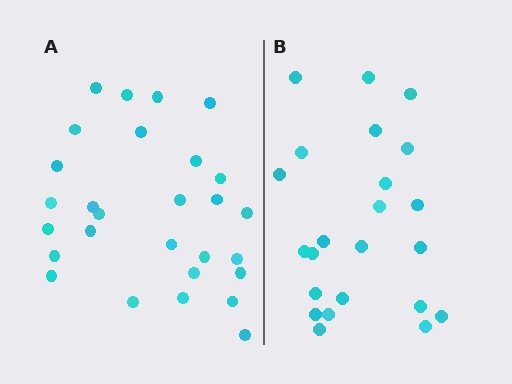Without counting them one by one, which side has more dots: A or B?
Region A (the left region) has more dots.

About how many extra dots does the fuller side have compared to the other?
Region A has about 5 more dots than region B.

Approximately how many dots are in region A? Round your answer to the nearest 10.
About 30 dots. (The exact count is 28, which rounds to 30.)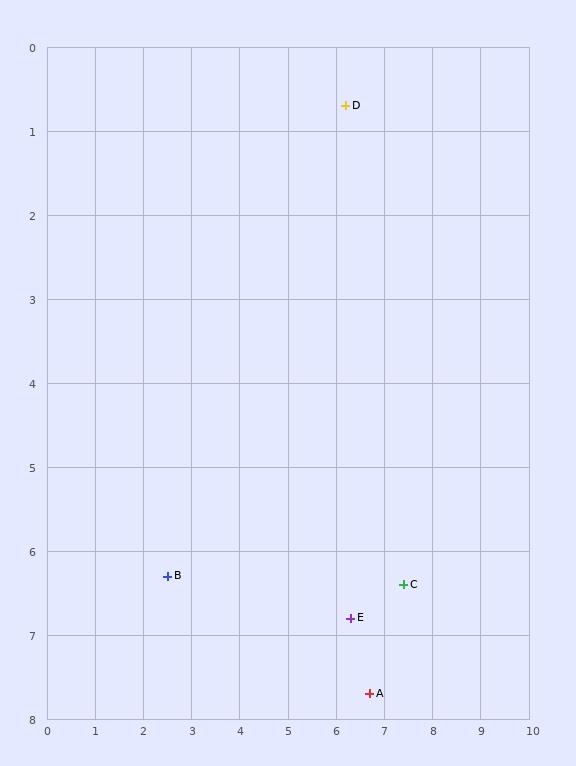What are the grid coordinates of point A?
Point A is at approximately (6.7, 7.7).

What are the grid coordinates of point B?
Point B is at approximately (2.5, 6.3).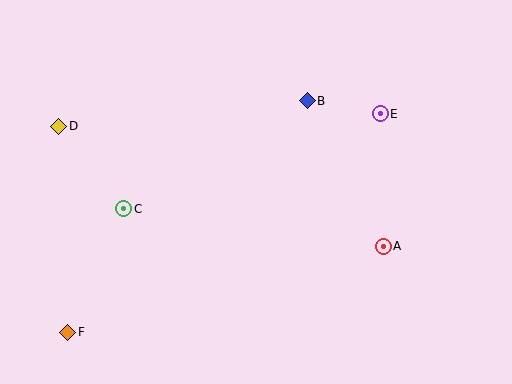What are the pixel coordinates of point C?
Point C is at (124, 209).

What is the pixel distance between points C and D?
The distance between C and D is 105 pixels.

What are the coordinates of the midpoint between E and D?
The midpoint between E and D is at (219, 120).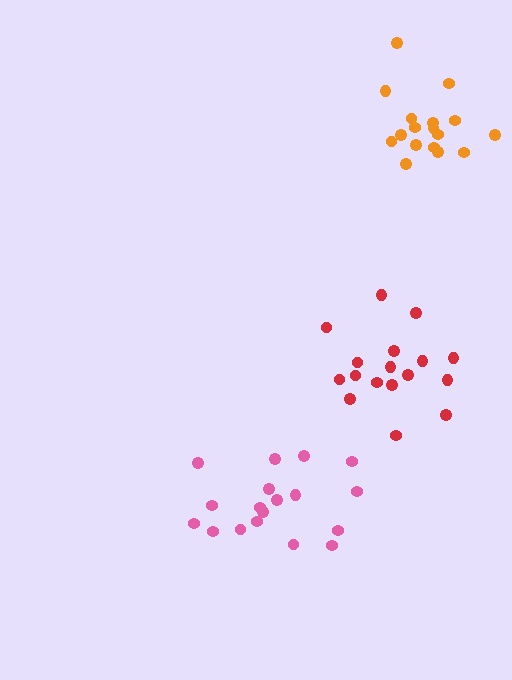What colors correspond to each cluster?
The clusters are colored: pink, orange, red.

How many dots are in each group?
Group 1: 18 dots, Group 2: 17 dots, Group 3: 17 dots (52 total).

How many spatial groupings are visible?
There are 3 spatial groupings.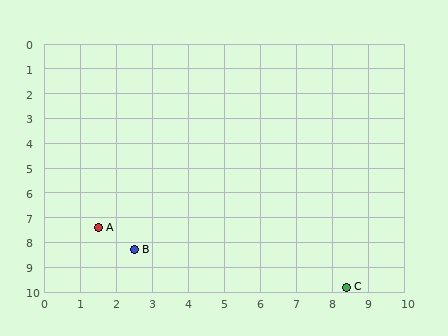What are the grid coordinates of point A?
Point A is at approximately (1.5, 7.4).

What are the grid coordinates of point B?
Point B is at approximately (2.5, 8.3).